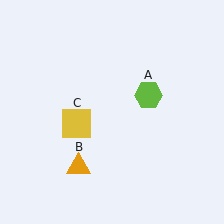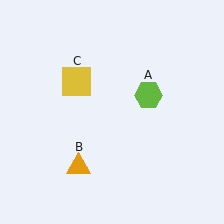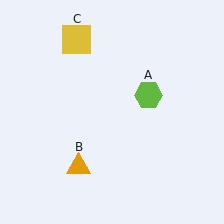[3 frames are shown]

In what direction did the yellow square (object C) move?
The yellow square (object C) moved up.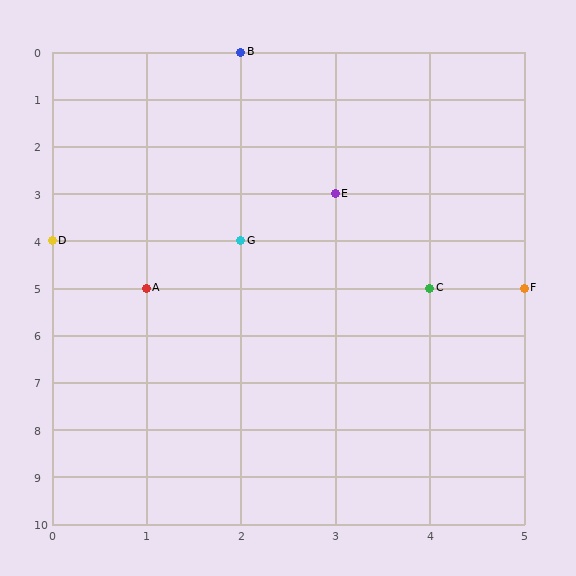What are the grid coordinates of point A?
Point A is at grid coordinates (1, 5).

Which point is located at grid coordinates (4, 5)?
Point C is at (4, 5).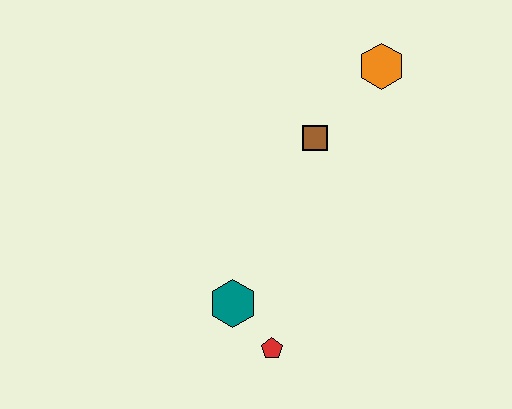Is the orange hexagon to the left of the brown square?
No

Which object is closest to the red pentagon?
The teal hexagon is closest to the red pentagon.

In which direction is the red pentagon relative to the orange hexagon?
The red pentagon is below the orange hexagon.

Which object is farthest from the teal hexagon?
The orange hexagon is farthest from the teal hexagon.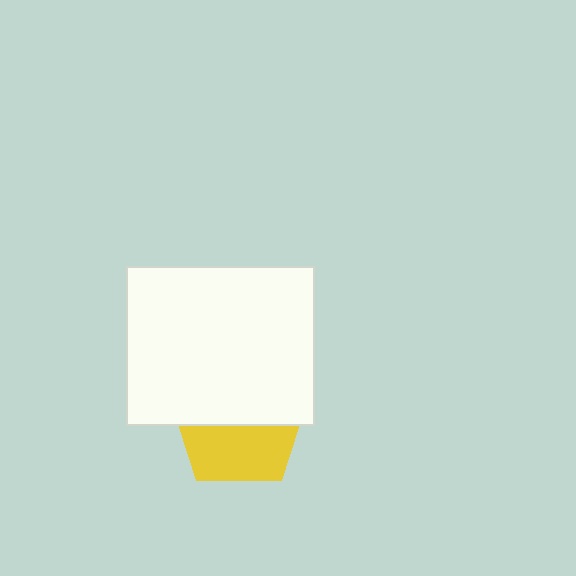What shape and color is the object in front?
The object in front is a white rectangle.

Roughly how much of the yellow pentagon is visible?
About half of it is visible (roughly 46%).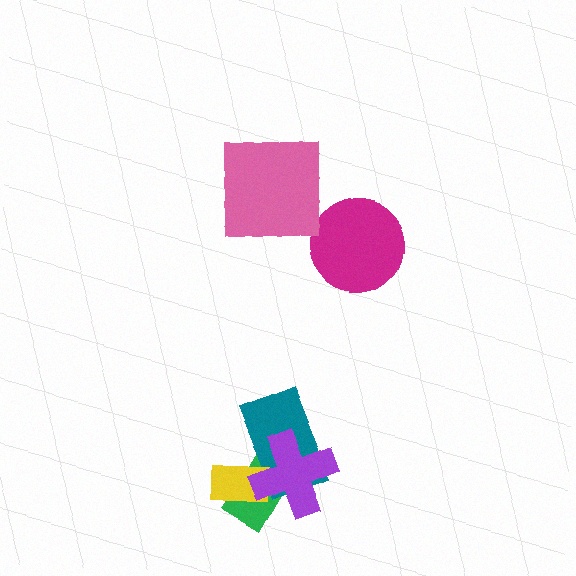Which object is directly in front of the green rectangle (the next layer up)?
The teal rectangle is directly in front of the green rectangle.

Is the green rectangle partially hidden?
Yes, it is partially covered by another shape.